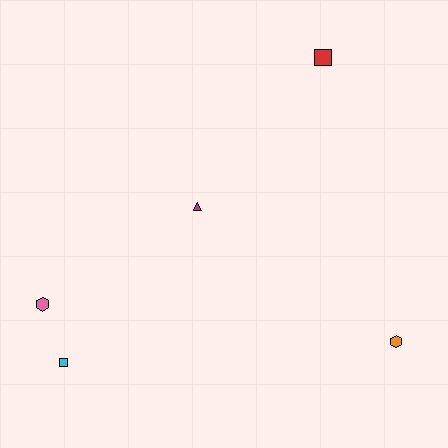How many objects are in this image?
There are 5 objects.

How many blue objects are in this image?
There are no blue objects.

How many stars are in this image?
There are no stars.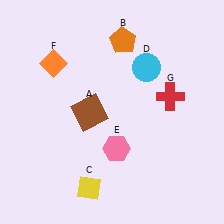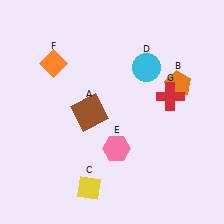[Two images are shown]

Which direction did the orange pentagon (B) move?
The orange pentagon (B) moved right.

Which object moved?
The orange pentagon (B) moved right.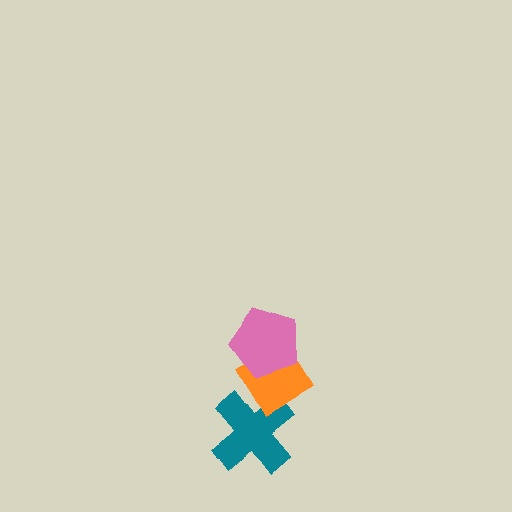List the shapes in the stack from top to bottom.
From top to bottom: the pink pentagon, the orange diamond, the teal cross.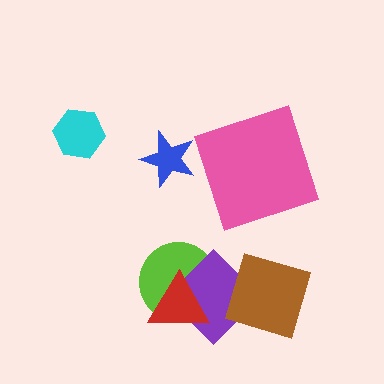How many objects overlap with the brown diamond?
1 object overlaps with the brown diamond.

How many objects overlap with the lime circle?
2 objects overlap with the lime circle.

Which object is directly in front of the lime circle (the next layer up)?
The purple diamond is directly in front of the lime circle.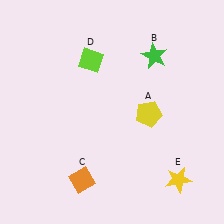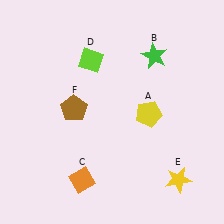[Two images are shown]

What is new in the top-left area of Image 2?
A brown pentagon (F) was added in the top-left area of Image 2.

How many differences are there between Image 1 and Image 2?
There is 1 difference between the two images.